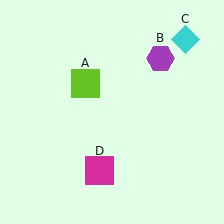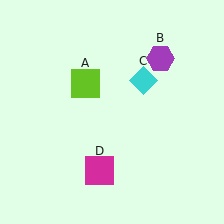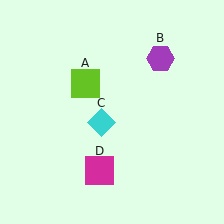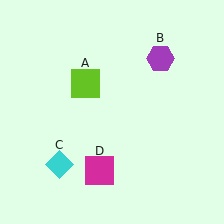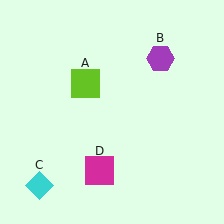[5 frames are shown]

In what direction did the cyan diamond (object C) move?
The cyan diamond (object C) moved down and to the left.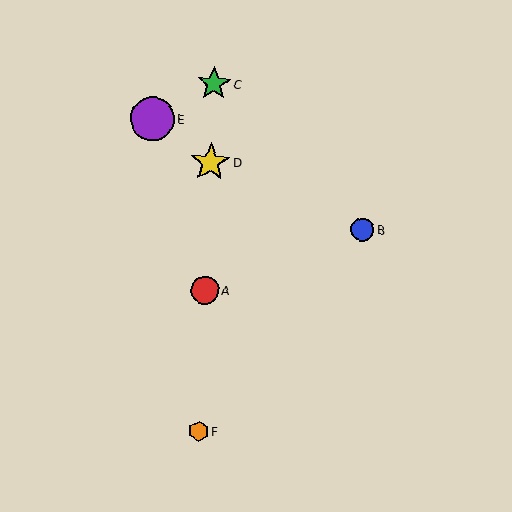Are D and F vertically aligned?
Yes, both are at x≈210.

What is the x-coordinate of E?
Object E is at x≈152.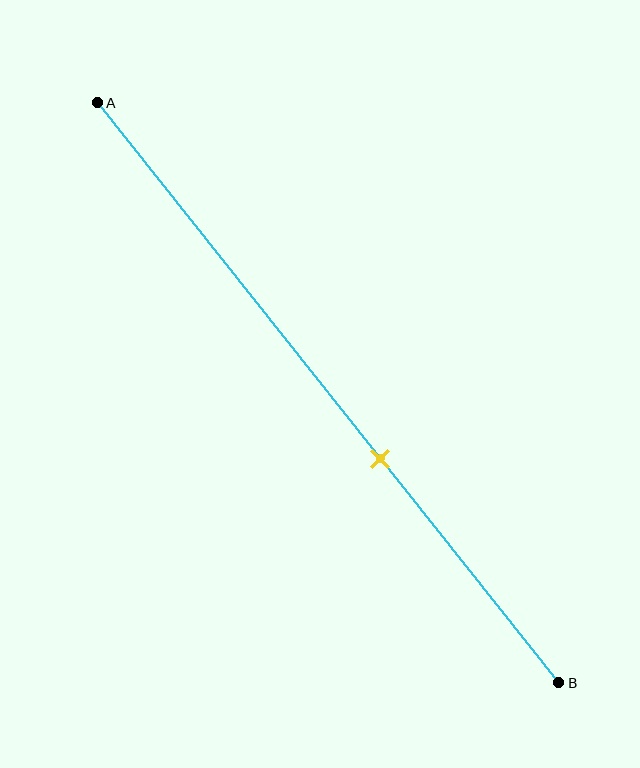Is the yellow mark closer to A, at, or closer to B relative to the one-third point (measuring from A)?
The yellow mark is closer to point B than the one-third point of segment AB.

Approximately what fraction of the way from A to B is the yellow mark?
The yellow mark is approximately 60% of the way from A to B.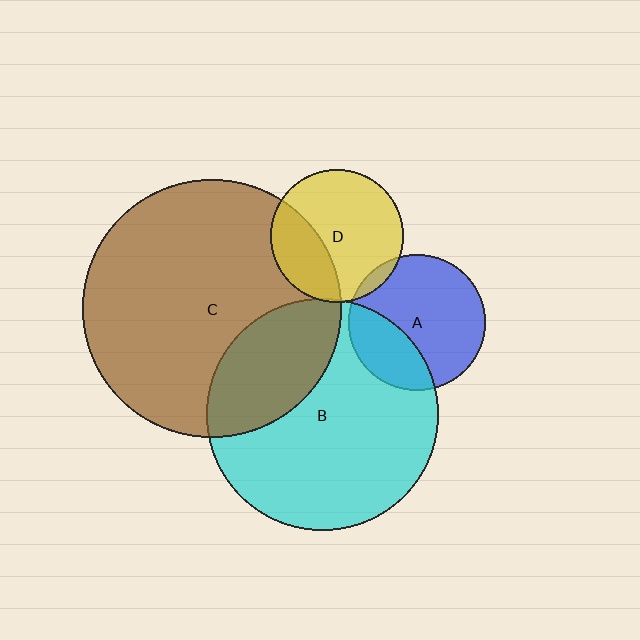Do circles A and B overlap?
Yes.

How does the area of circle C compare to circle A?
Approximately 3.6 times.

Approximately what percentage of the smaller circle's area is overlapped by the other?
Approximately 30%.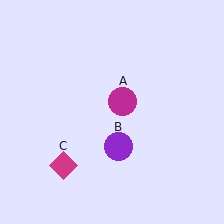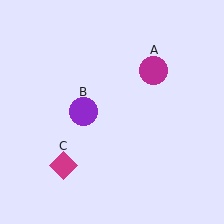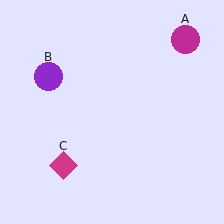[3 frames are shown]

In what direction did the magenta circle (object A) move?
The magenta circle (object A) moved up and to the right.